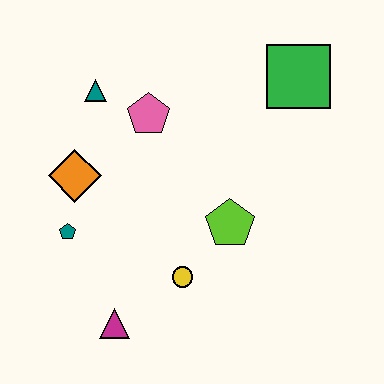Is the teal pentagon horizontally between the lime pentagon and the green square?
No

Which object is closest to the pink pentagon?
The teal triangle is closest to the pink pentagon.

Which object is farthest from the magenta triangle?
The green square is farthest from the magenta triangle.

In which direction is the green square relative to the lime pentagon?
The green square is above the lime pentagon.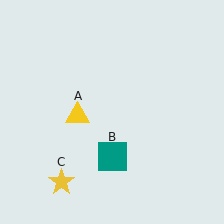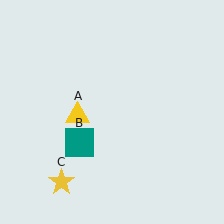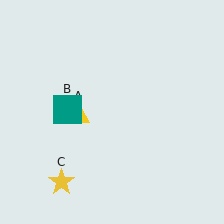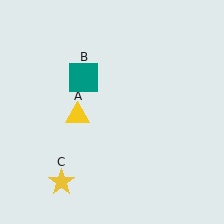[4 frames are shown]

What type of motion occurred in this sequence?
The teal square (object B) rotated clockwise around the center of the scene.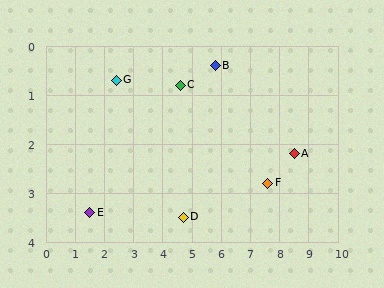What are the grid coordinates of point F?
Point F is at approximately (7.6, 2.8).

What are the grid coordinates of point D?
Point D is at approximately (4.7, 3.5).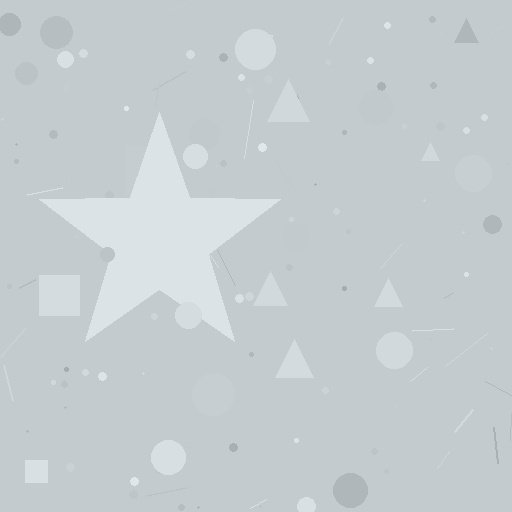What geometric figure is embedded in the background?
A star is embedded in the background.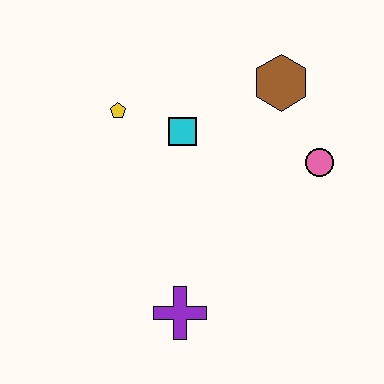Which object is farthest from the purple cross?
The brown hexagon is farthest from the purple cross.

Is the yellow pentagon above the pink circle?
Yes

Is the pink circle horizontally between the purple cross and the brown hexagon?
No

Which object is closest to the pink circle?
The brown hexagon is closest to the pink circle.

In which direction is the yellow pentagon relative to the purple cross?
The yellow pentagon is above the purple cross.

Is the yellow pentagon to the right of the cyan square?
No